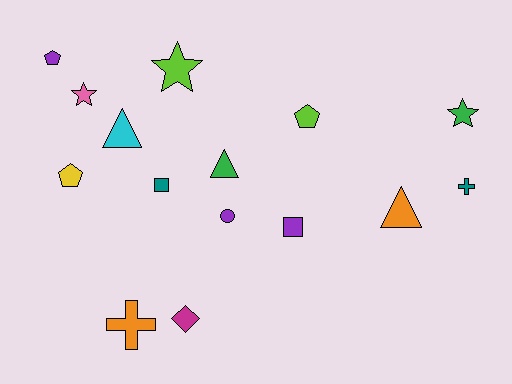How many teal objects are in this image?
There are 2 teal objects.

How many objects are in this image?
There are 15 objects.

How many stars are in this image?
There are 3 stars.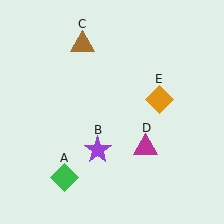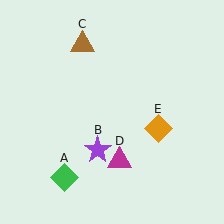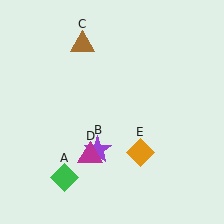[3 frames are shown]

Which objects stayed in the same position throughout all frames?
Green diamond (object A) and purple star (object B) and brown triangle (object C) remained stationary.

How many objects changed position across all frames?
2 objects changed position: magenta triangle (object D), orange diamond (object E).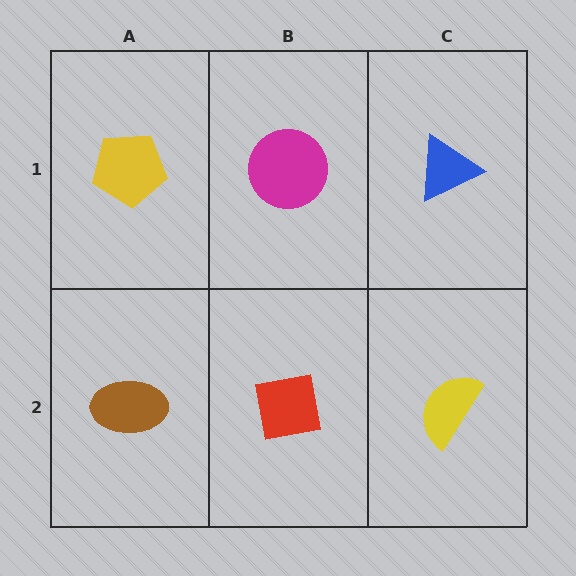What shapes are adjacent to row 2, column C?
A blue triangle (row 1, column C), a red square (row 2, column B).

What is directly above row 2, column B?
A magenta circle.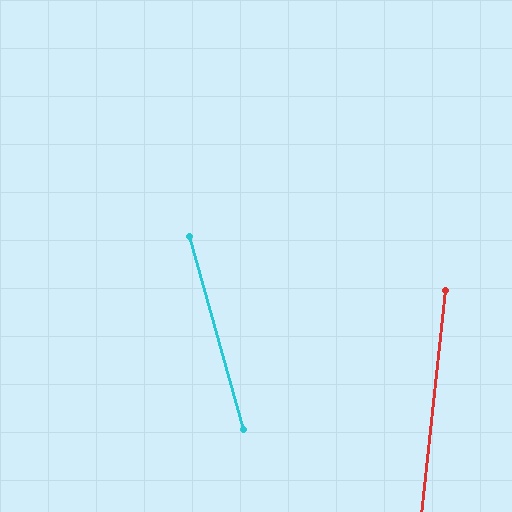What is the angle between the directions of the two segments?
Approximately 22 degrees.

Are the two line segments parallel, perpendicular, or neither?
Neither parallel nor perpendicular — they differ by about 22°.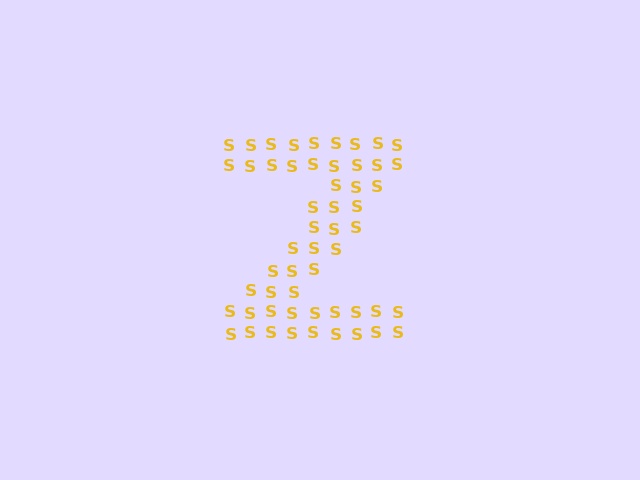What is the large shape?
The large shape is the letter Z.